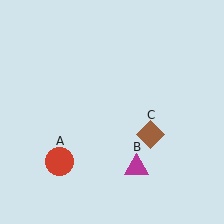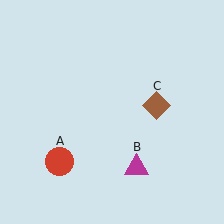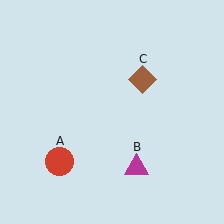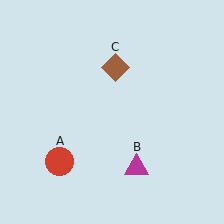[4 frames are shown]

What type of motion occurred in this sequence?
The brown diamond (object C) rotated counterclockwise around the center of the scene.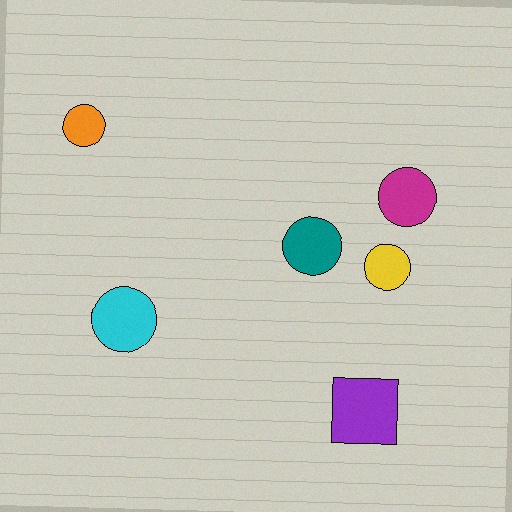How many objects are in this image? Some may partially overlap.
There are 6 objects.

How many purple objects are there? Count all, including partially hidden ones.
There is 1 purple object.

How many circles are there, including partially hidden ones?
There are 5 circles.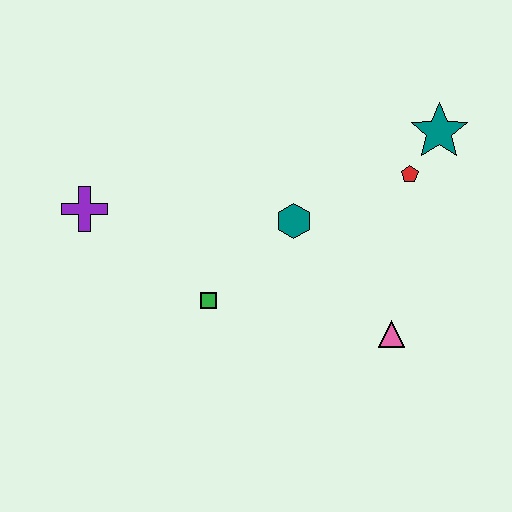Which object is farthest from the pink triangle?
The purple cross is farthest from the pink triangle.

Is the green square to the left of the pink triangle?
Yes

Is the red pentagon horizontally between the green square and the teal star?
Yes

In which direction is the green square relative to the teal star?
The green square is to the left of the teal star.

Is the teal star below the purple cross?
No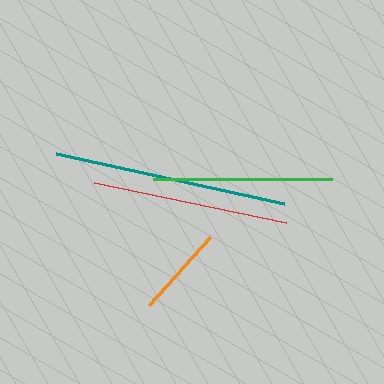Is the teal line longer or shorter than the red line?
The teal line is longer than the red line.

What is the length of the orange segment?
The orange segment is approximately 92 pixels long.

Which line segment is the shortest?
The orange line is the shortest at approximately 92 pixels.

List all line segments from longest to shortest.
From longest to shortest: teal, red, green, orange.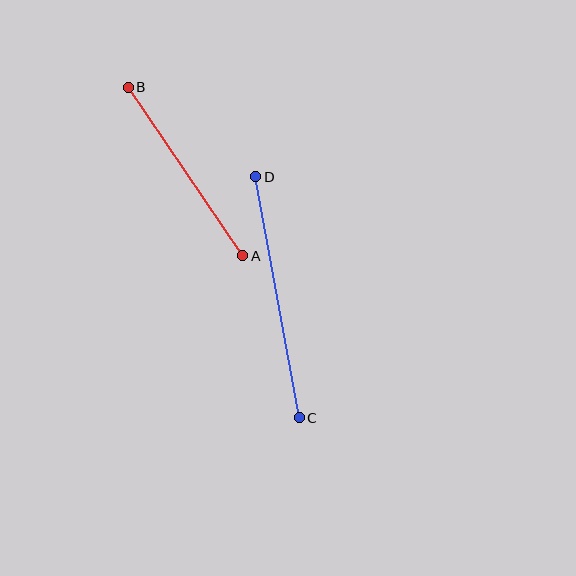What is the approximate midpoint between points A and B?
The midpoint is at approximately (186, 172) pixels.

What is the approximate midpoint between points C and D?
The midpoint is at approximately (278, 297) pixels.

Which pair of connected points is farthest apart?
Points C and D are farthest apart.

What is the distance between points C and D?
The distance is approximately 245 pixels.